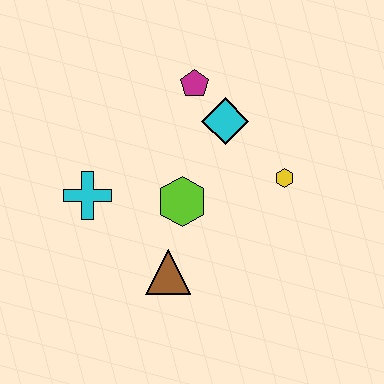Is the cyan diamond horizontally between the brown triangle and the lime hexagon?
No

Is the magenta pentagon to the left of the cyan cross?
No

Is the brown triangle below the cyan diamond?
Yes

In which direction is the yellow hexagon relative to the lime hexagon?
The yellow hexagon is to the right of the lime hexagon.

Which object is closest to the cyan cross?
The lime hexagon is closest to the cyan cross.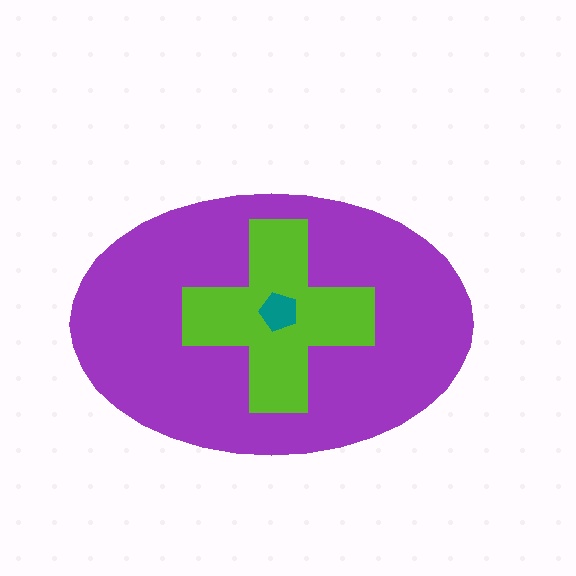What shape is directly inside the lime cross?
The teal pentagon.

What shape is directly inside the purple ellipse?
The lime cross.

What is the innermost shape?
The teal pentagon.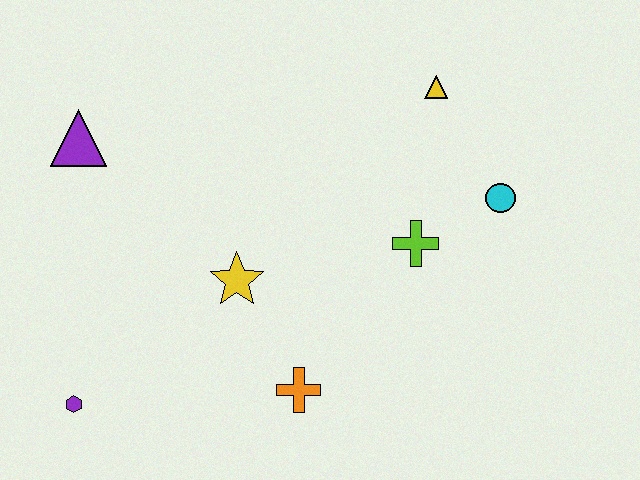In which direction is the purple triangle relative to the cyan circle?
The purple triangle is to the left of the cyan circle.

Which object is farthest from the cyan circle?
The purple hexagon is farthest from the cyan circle.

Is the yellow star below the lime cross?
Yes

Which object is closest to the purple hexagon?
The yellow star is closest to the purple hexagon.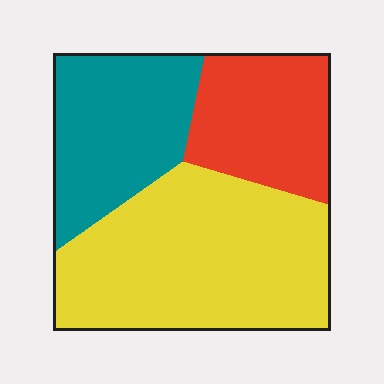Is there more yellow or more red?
Yellow.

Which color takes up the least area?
Red, at roughly 25%.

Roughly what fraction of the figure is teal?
Teal covers 27% of the figure.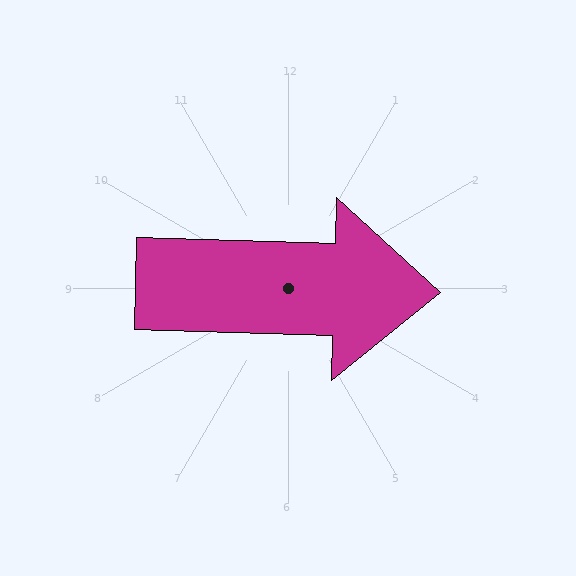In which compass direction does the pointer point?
East.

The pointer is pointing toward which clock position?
Roughly 3 o'clock.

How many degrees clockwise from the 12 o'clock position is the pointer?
Approximately 92 degrees.